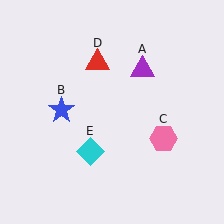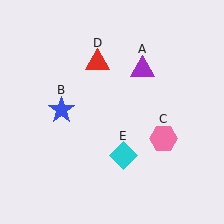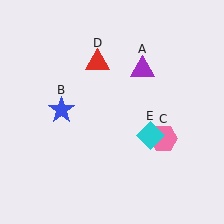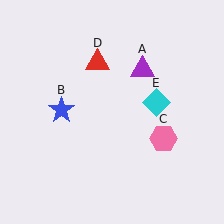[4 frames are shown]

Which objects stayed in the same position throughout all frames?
Purple triangle (object A) and blue star (object B) and pink hexagon (object C) and red triangle (object D) remained stationary.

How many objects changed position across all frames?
1 object changed position: cyan diamond (object E).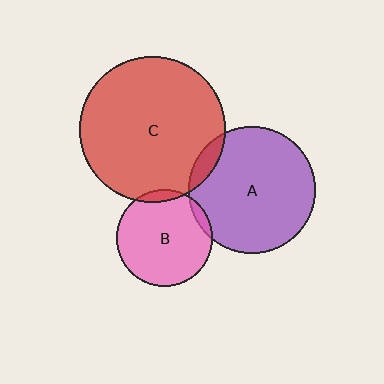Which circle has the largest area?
Circle C (red).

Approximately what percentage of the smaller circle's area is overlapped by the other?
Approximately 5%.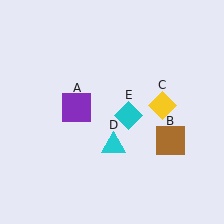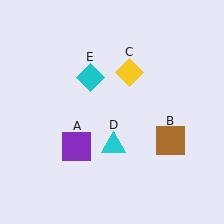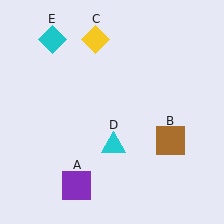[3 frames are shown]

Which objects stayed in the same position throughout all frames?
Brown square (object B) and cyan triangle (object D) remained stationary.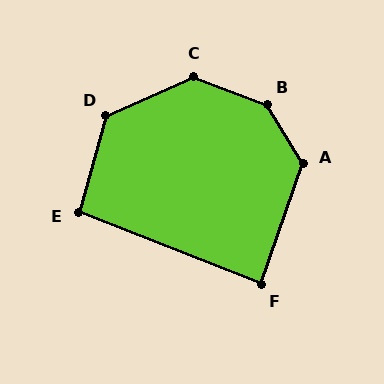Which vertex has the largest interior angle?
B, at approximately 143 degrees.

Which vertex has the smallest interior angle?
F, at approximately 88 degrees.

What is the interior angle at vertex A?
Approximately 129 degrees (obtuse).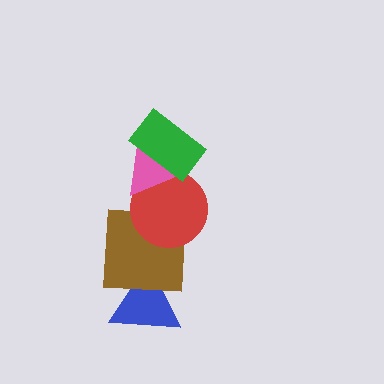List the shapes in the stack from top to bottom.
From top to bottom: the green rectangle, the pink triangle, the red circle, the brown square, the blue triangle.